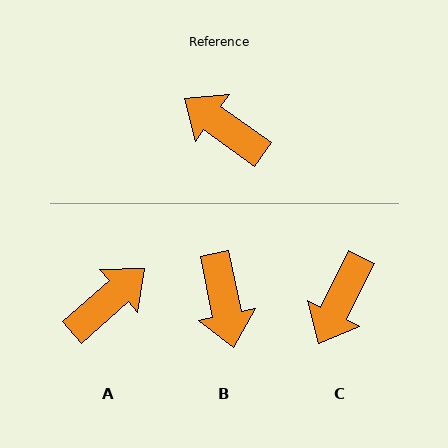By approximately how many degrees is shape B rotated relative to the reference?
Approximately 137 degrees counter-clockwise.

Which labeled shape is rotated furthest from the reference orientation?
B, about 137 degrees away.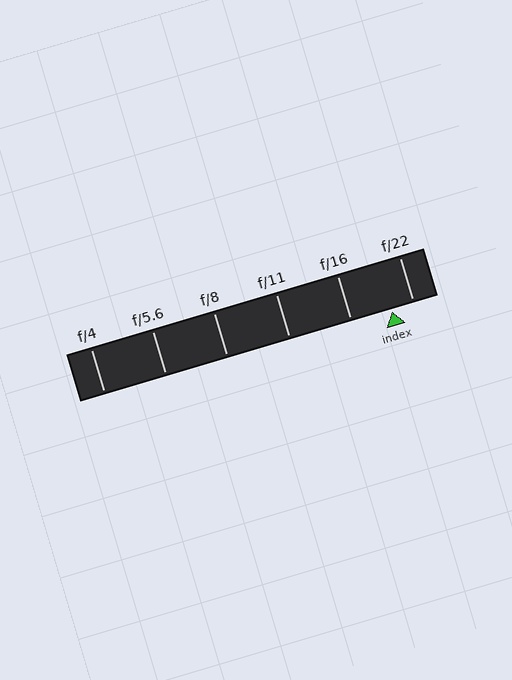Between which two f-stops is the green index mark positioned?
The index mark is between f/16 and f/22.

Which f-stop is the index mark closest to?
The index mark is closest to f/22.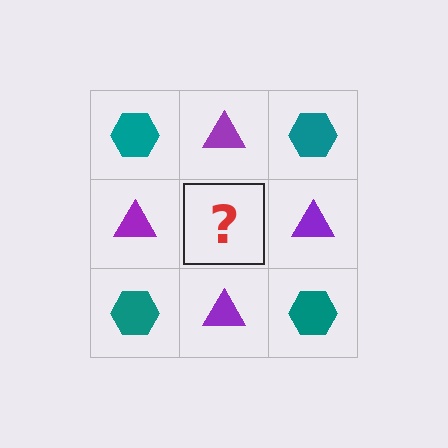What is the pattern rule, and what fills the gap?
The rule is that it alternates teal hexagon and purple triangle in a checkerboard pattern. The gap should be filled with a teal hexagon.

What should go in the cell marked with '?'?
The missing cell should contain a teal hexagon.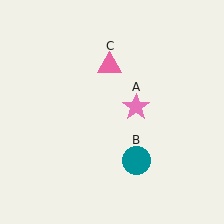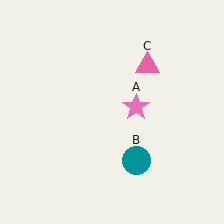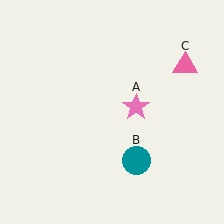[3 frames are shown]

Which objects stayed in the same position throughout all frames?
Pink star (object A) and teal circle (object B) remained stationary.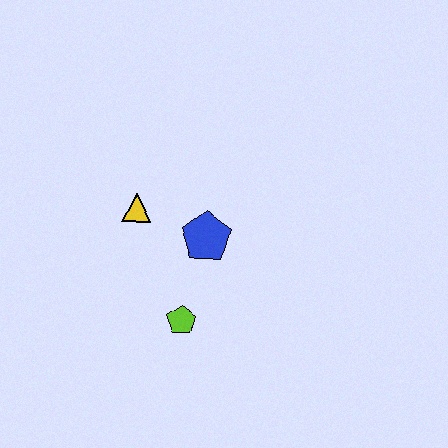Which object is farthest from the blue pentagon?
The lime pentagon is farthest from the blue pentagon.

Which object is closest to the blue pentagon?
The yellow triangle is closest to the blue pentagon.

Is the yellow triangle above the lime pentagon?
Yes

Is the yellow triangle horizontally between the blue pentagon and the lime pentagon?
No